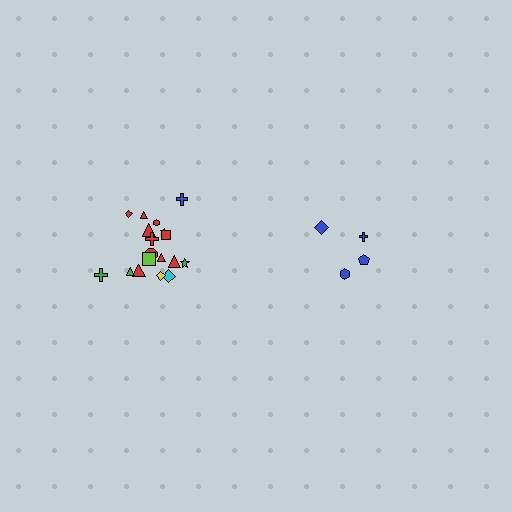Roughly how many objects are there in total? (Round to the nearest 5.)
Roughly 20 objects in total.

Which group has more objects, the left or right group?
The left group.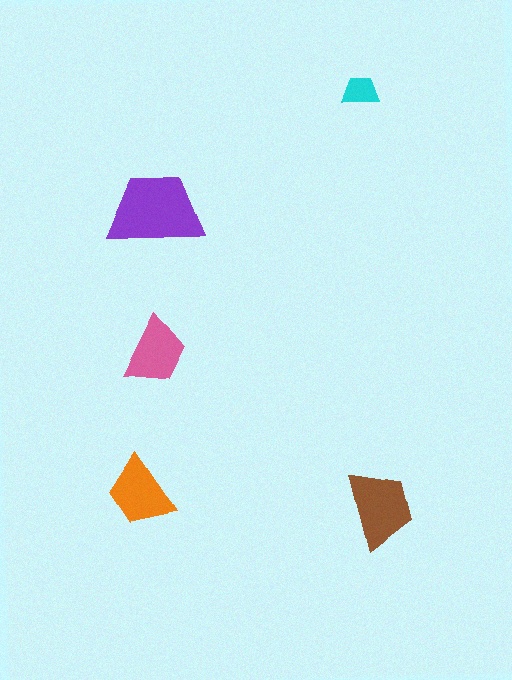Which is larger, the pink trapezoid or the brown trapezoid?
The brown one.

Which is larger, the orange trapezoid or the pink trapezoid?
The orange one.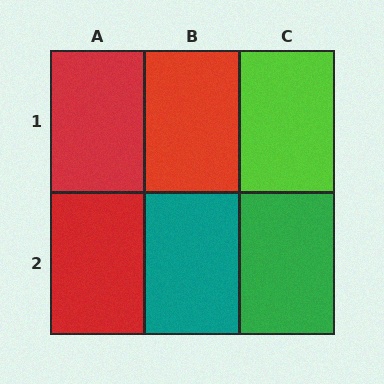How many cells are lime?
1 cell is lime.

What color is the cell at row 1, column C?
Lime.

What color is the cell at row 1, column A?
Red.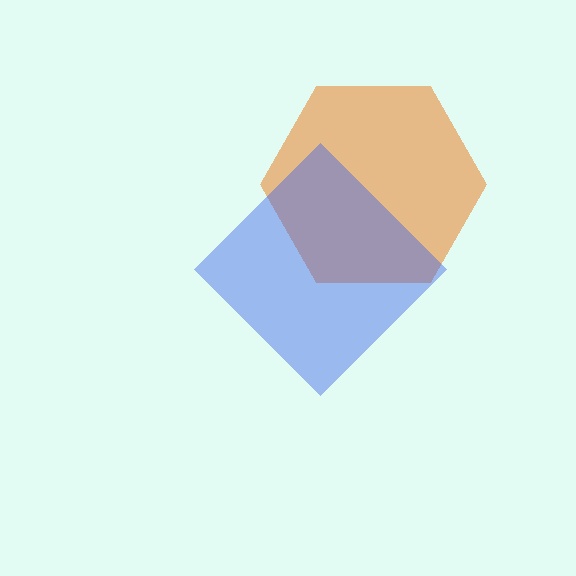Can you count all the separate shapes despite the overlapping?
Yes, there are 2 separate shapes.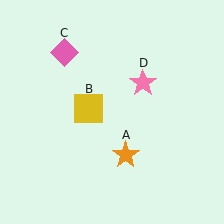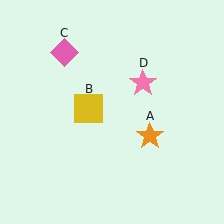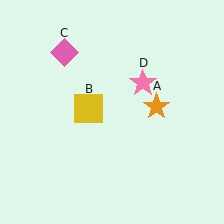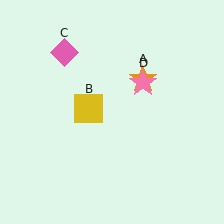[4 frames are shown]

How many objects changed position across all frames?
1 object changed position: orange star (object A).